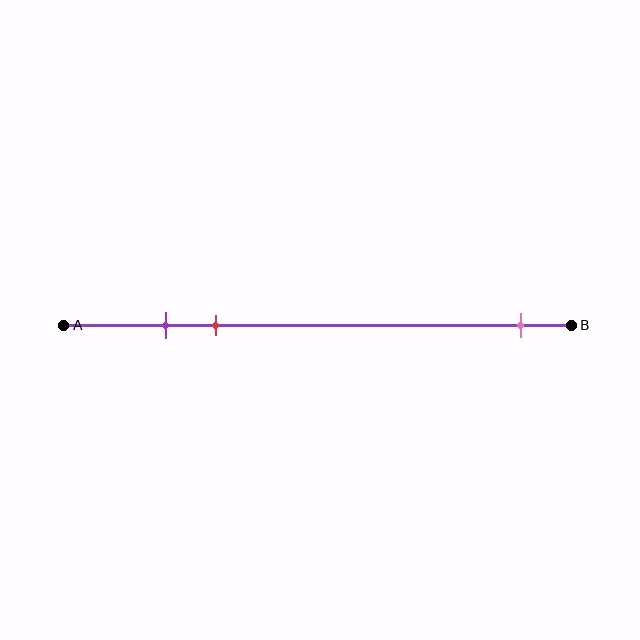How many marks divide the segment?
There are 3 marks dividing the segment.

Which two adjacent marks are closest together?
The purple and red marks are the closest adjacent pair.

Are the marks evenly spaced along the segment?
No, the marks are not evenly spaced.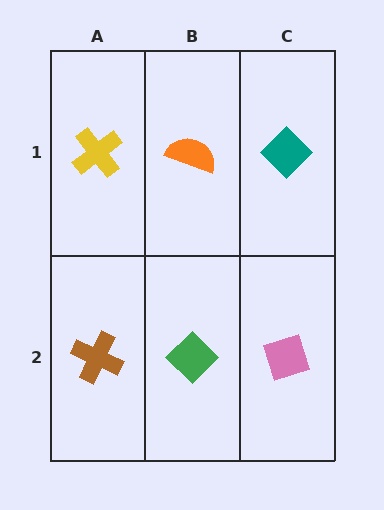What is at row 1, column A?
A yellow cross.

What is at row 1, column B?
An orange semicircle.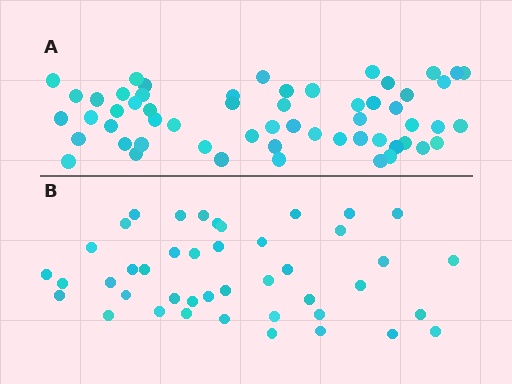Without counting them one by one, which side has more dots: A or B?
Region A (the top region) has more dots.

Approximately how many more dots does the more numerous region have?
Region A has approximately 15 more dots than region B.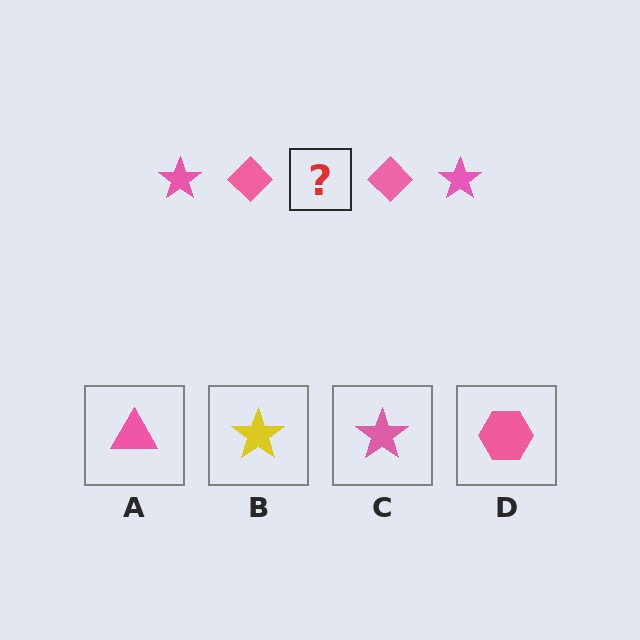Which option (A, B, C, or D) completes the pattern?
C.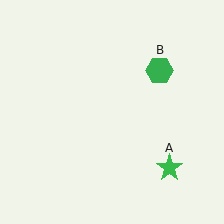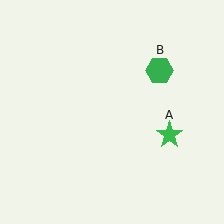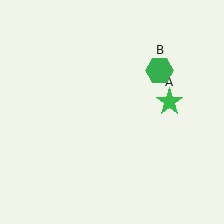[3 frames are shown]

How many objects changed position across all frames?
1 object changed position: green star (object A).